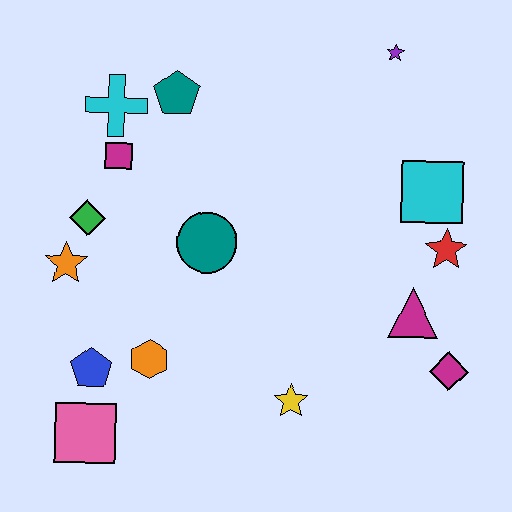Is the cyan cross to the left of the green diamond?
No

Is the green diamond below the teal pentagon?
Yes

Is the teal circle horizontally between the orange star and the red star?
Yes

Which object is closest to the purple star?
The cyan square is closest to the purple star.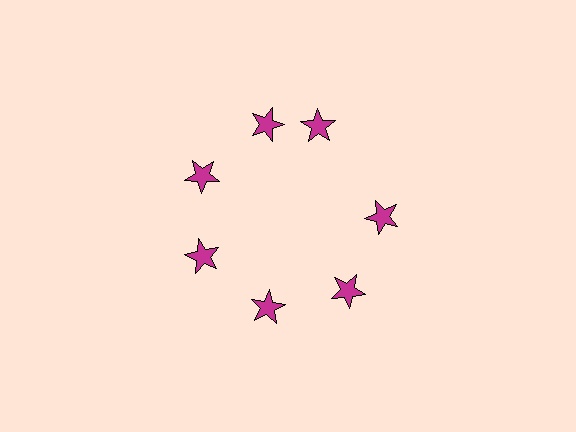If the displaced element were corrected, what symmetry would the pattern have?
It would have 7-fold rotational symmetry — the pattern would map onto itself every 51 degrees.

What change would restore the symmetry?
The symmetry would be restored by rotating it back into even spacing with its neighbors so that all 7 stars sit at equal angles and equal distance from the center.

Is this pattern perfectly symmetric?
No. The 7 magenta stars are arranged in a ring, but one element near the 1 o'clock position is rotated out of alignment along the ring, breaking the 7-fold rotational symmetry.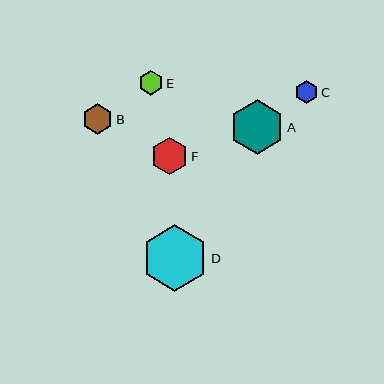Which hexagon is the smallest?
Hexagon C is the smallest with a size of approximately 23 pixels.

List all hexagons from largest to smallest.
From largest to smallest: D, A, F, B, E, C.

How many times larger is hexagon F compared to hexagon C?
Hexagon F is approximately 1.6 times the size of hexagon C.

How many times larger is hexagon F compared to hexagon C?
Hexagon F is approximately 1.6 times the size of hexagon C.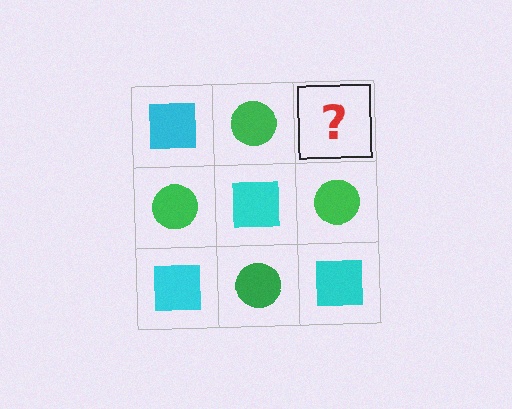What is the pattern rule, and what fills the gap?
The rule is that it alternates cyan square and green circle in a checkerboard pattern. The gap should be filled with a cyan square.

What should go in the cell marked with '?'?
The missing cell should contain a cyan square.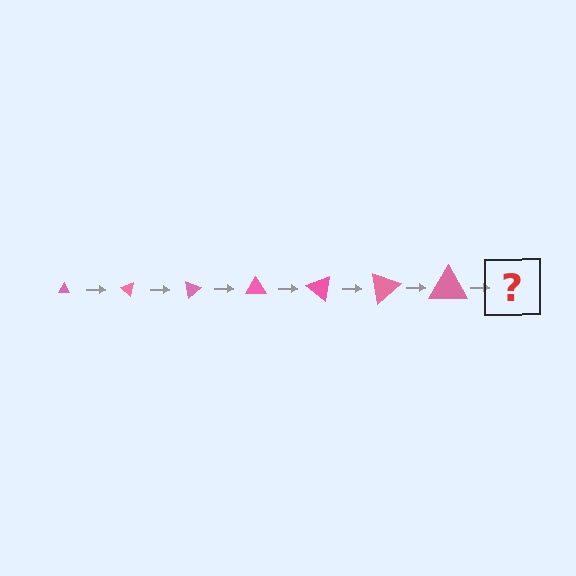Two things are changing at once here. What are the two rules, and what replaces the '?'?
The two rules are that the triangle grows larger each step and it rotates 40 degrees each step. The '?' should be a triangle, larger than the previous one and rotated 280 degrees from the start.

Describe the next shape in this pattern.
It should be a triangle, larger than the previous one and rotated 280 degrees from the start.